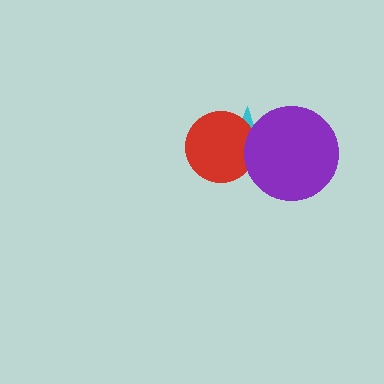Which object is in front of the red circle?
The purple circle is in front of the red circle.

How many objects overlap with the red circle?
2 objects overlap with the red circle.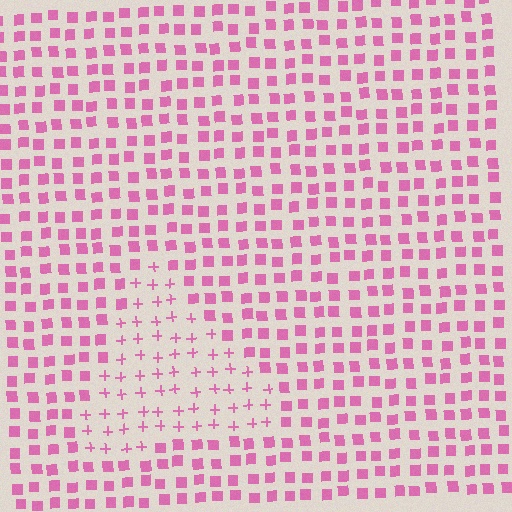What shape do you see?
I see a triangle.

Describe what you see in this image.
The image is filled with small pink elements arranged in a uniform grid. A triangle-shaped region contains plus signs, while the surrounding area contains squares. The boundary is defined purely by the change in element shape.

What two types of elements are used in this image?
The image uses plus signs inside the triangle region and squares outside it.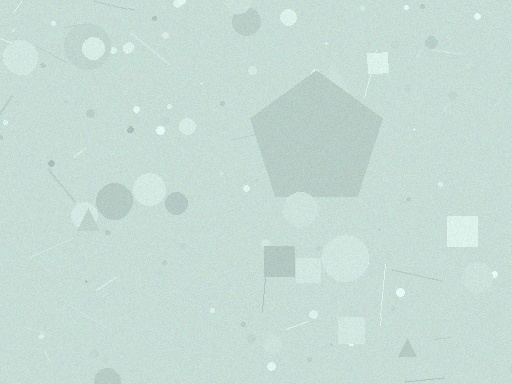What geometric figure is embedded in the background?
A pentagon is embedded in the background.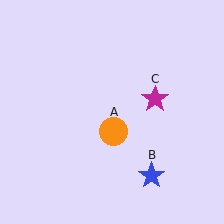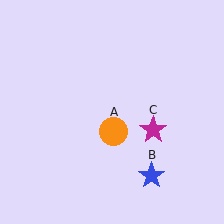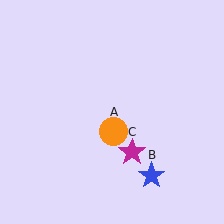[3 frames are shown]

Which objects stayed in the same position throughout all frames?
Orange circle (object A) and blue star (object B) remained stationary.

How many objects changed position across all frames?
1 object changed position: magenta star (object C).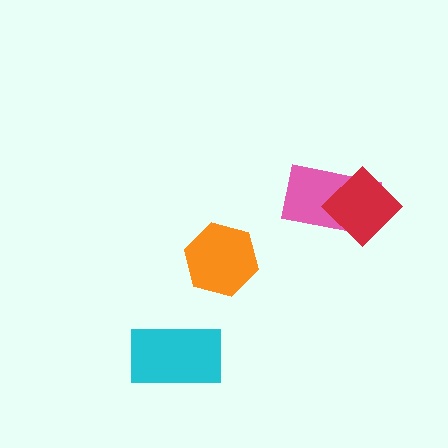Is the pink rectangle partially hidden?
Yes, it is partially covered by another shape.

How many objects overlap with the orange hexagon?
0 objects overlap with the orange hexagon.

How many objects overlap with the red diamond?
1 object overlaps with the red diamond.